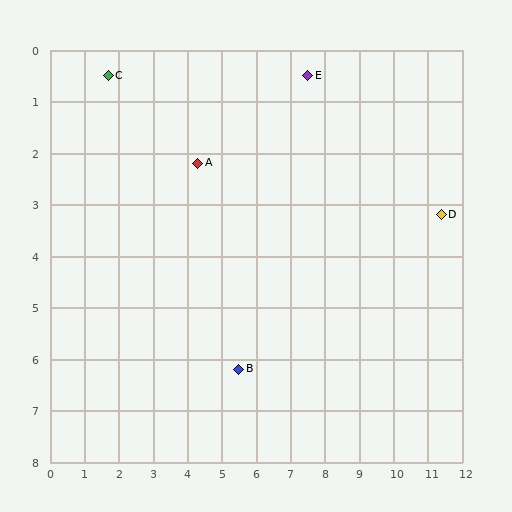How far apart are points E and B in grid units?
Points E and B are about 6.0 grid units apart.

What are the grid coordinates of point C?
Point C is at approximately (1.7, 0.5).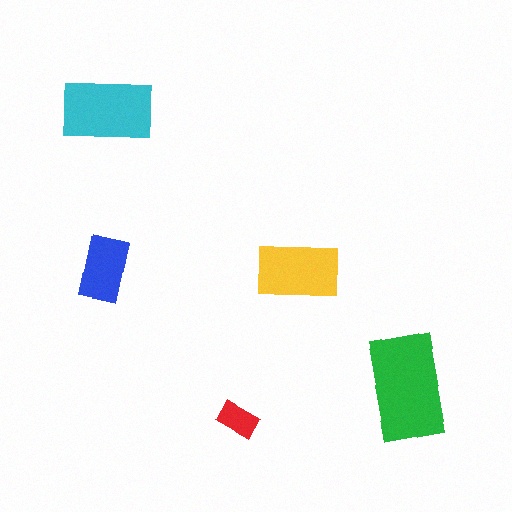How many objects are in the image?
There are 5 objects in the image.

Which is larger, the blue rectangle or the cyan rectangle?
The cyan one.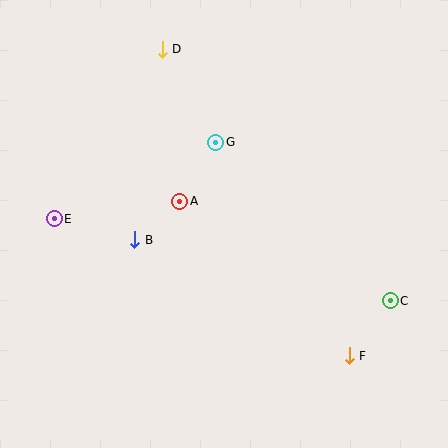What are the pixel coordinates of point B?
Point B is at (135, 240).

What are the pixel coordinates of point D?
Point D is at (162, 49).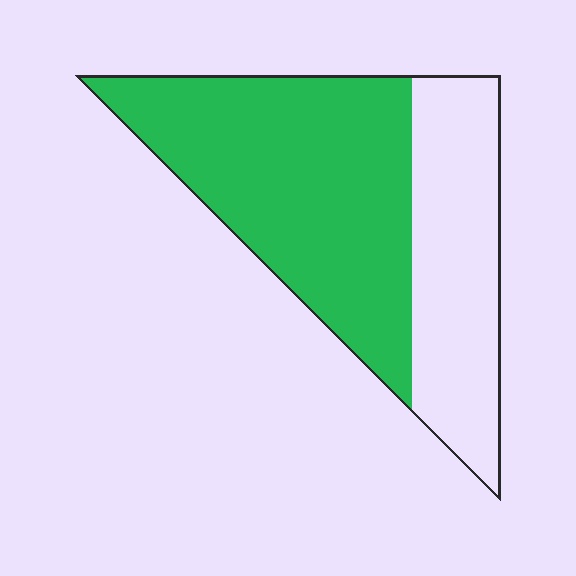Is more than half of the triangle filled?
Yes.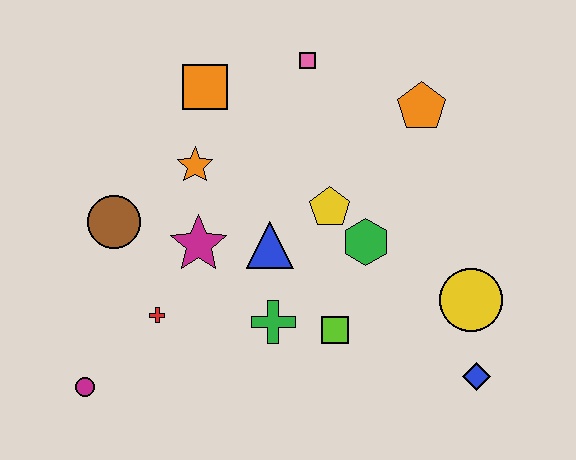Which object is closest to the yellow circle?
The blue diamond is closest to the yellow circle.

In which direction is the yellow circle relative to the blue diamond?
The yellow circle is above the blue diamond.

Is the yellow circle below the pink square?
Yes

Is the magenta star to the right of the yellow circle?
No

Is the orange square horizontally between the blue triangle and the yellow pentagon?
No